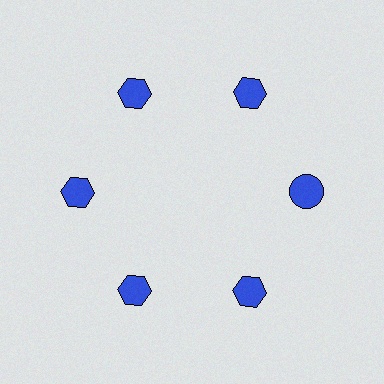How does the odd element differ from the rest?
It has a different shape: circle instead of hexagon.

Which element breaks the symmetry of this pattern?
The blue circle at roughly the 3 o'clock position breaks the symmetry. All other shapes are blue hexagons.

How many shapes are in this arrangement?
There are 6 shapes arranged in a ring pattern.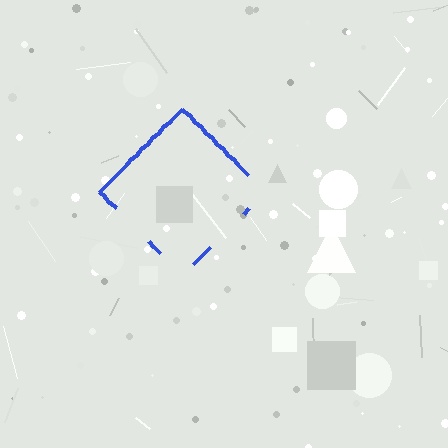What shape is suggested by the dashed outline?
The dashed outline suggests a diamond.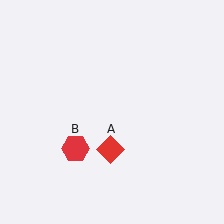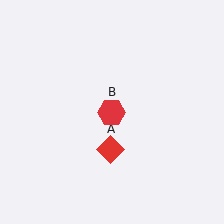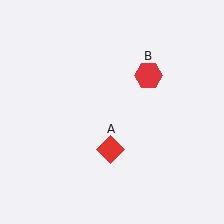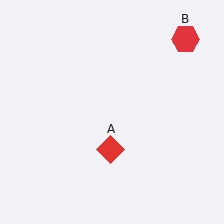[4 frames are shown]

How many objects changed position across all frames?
1 object changed position: red hexagon (object B).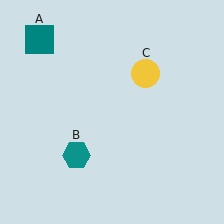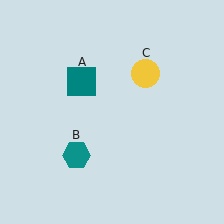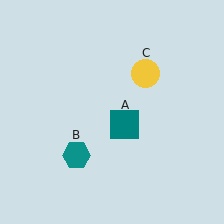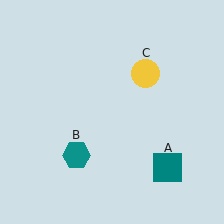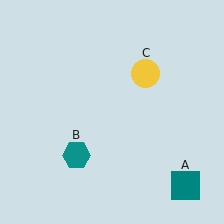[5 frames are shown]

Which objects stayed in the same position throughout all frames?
Teal hexagon (object B) and yellow circle (object C) remained stationary.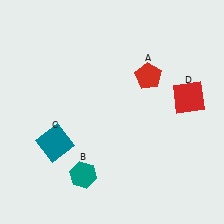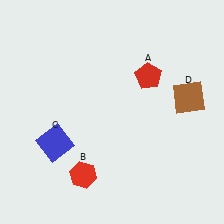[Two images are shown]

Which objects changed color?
B changed from teal to red. C changed from teal to blue. D changed from red to brown.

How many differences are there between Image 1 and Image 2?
There are 3 differences between the two images.